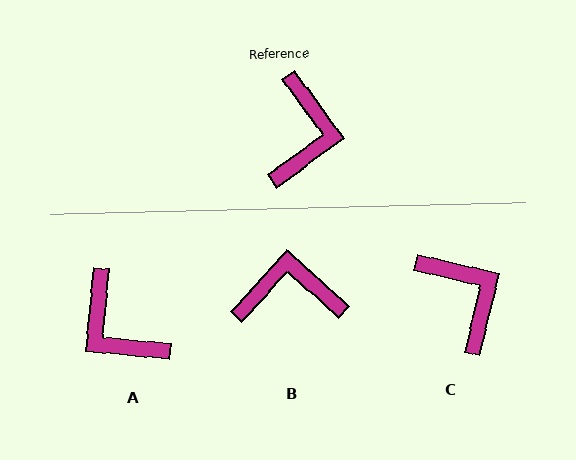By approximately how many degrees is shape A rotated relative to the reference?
Approximately 131 degrees clockwise.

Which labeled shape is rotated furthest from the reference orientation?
A, about 131 degrees away.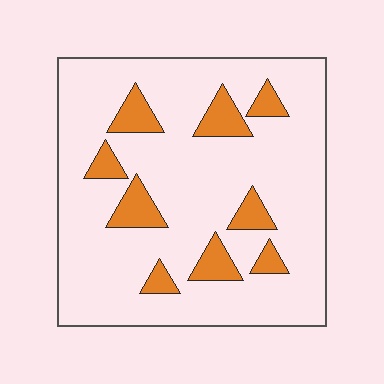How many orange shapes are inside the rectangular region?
9.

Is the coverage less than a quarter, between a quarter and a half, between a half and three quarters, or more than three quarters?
Less than a quarter.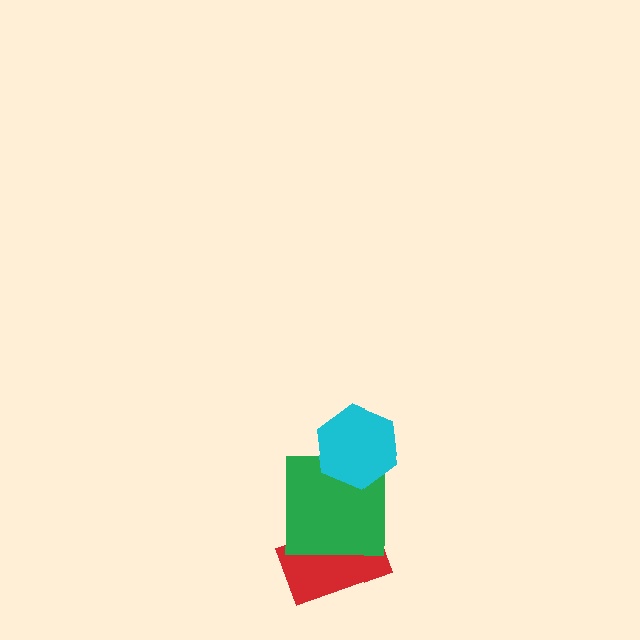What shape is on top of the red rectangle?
The green square is on top of the red rectangle.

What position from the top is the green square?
The green square is 2nd from the top.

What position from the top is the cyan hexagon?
The cyan hexagon is 1st from the top.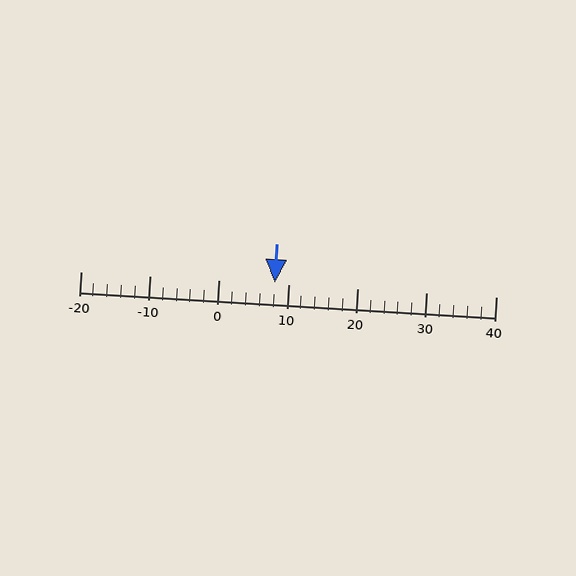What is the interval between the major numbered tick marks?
The major tick marks are spaced 10 units apart.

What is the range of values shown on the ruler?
The ruler shows values from -20 to 40.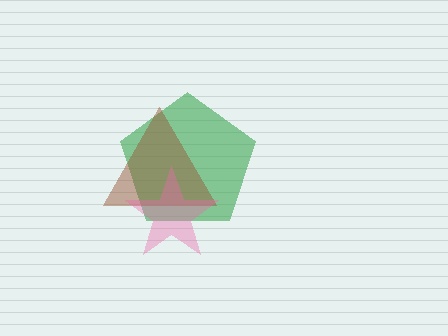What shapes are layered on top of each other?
The layered shapes are: a green pentagon, a brown triangle, a pink star.